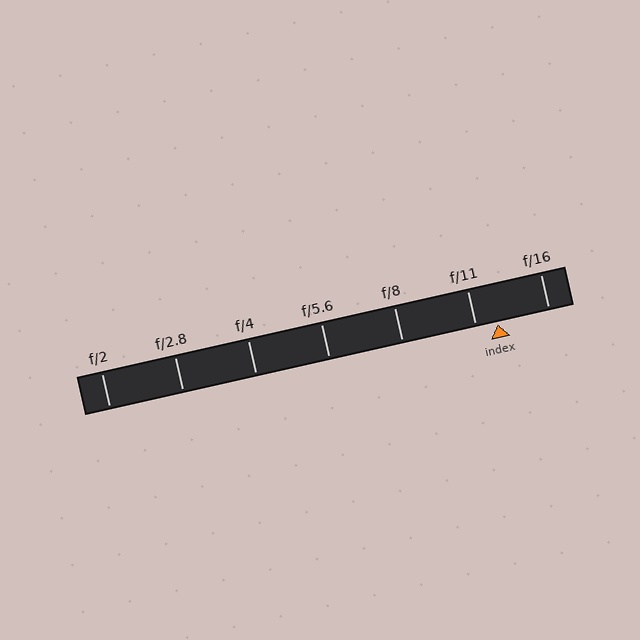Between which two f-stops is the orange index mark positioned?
The index mark is between f/11 and f/16.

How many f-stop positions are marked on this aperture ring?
There are 7 f-stop positions marked.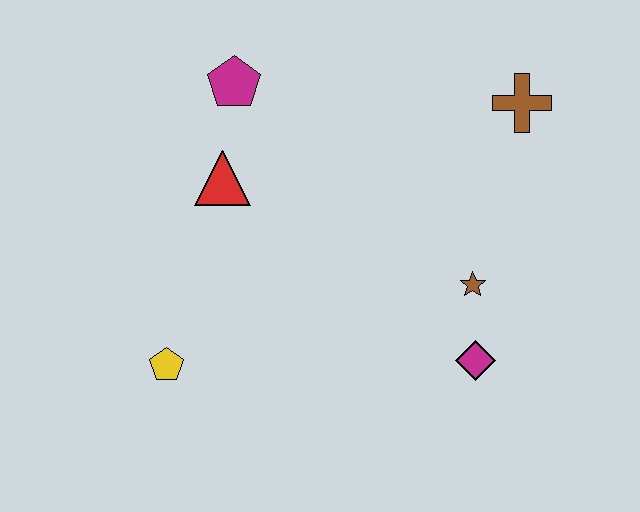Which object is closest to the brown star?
The magenta diamond is closest to the brown star.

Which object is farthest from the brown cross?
The yellow pentagon is farthest from the brown cross.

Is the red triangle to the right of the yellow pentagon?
Yes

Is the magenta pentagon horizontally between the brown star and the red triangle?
Yes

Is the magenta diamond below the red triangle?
Yes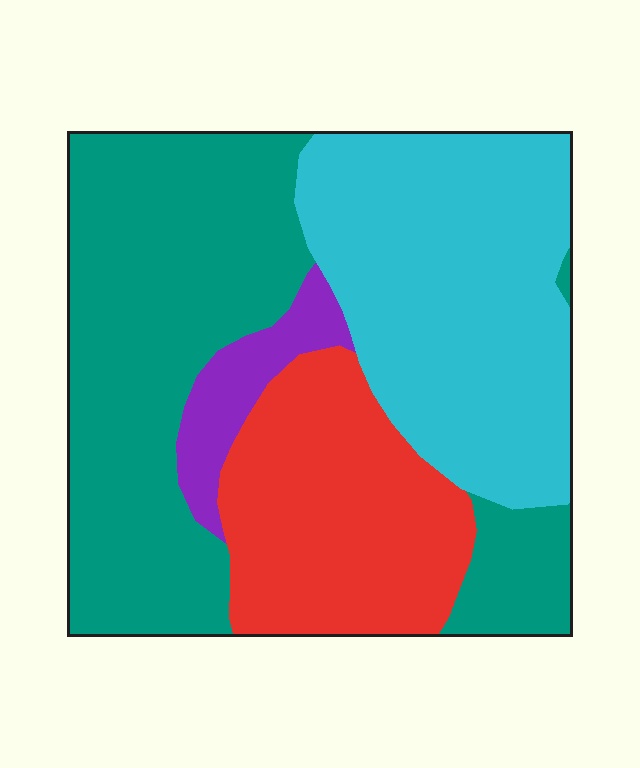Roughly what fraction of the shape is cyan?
Cyan covers around 30% of the shape.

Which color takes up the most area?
Teal, at roughly 40%.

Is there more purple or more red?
Red.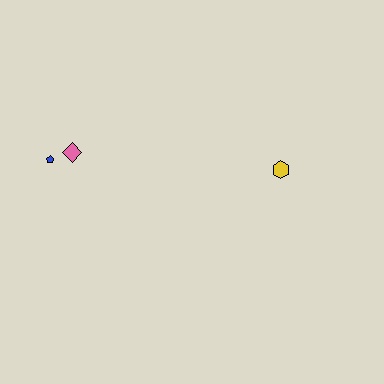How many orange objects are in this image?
There are no orange objects.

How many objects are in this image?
There are 3 objects.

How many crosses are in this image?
There are no crosses.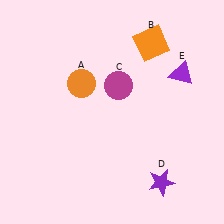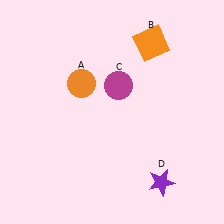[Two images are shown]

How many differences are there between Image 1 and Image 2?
There is 1 difference between the two images.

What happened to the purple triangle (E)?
The purple triangle (E) was removed in Image 2. It was in the top-right area of Image 1.